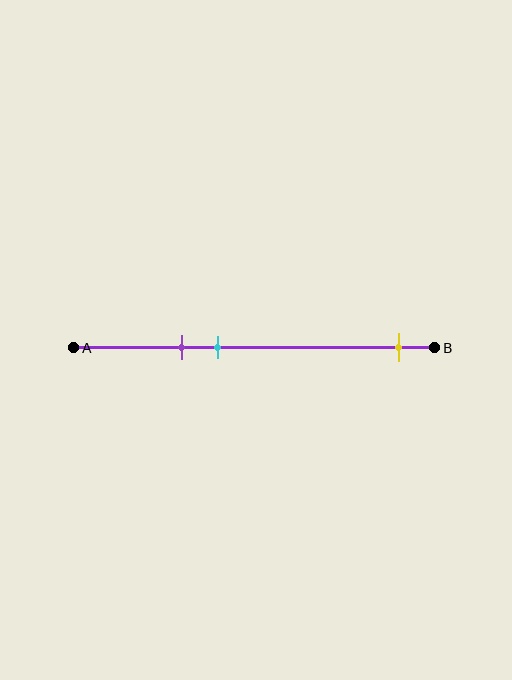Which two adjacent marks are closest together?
The purple and cyan marks are the closest adjacent pair.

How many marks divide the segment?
There are 3 marks dividing the segment.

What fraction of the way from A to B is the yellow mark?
The yellow mark is approximately 90% (0.9) of the way from A to B.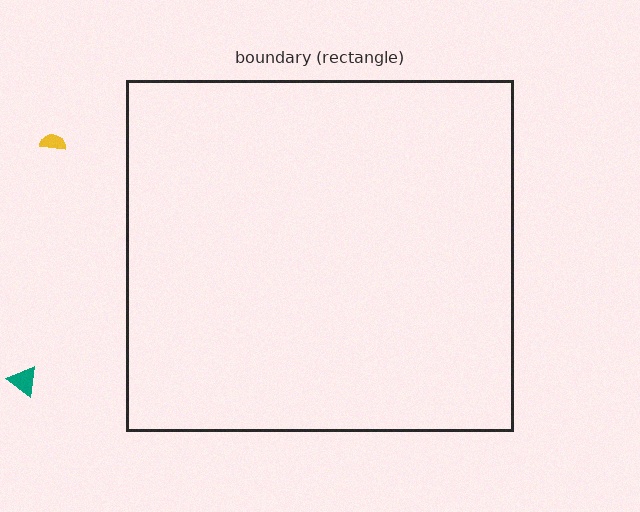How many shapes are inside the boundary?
0 inside, 2 outside.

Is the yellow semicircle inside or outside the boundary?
Outside.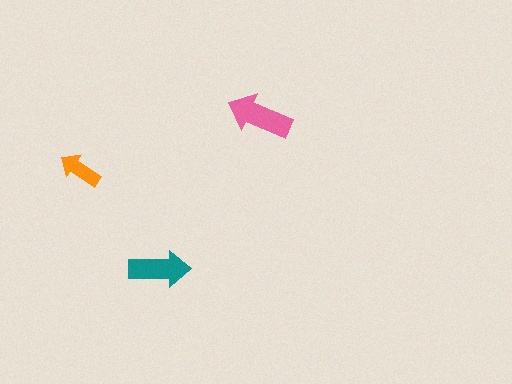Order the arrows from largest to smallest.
the pink one, the teal one, the orange one.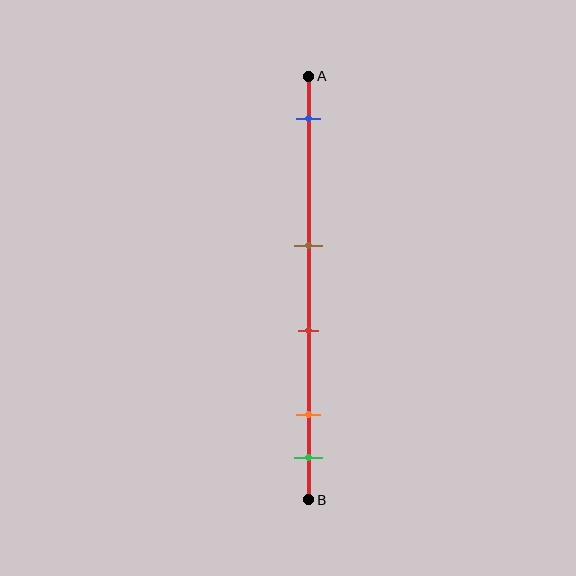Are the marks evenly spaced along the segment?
No, the marks are not evenly spaced.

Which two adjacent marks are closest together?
The orange and green marks are the closest adjacent pair.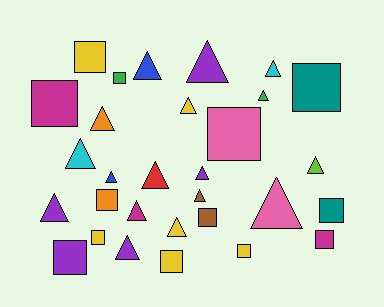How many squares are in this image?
There are 13 squares.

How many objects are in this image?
There are 30 objects.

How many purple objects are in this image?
There are 5 purple objects.